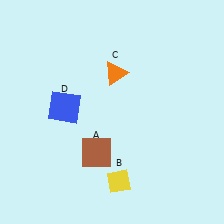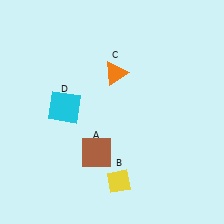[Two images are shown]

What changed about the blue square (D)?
In Image 1, D is blue. In Image 2, it changed to cyan.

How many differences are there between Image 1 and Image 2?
There is 1 difference between the two images.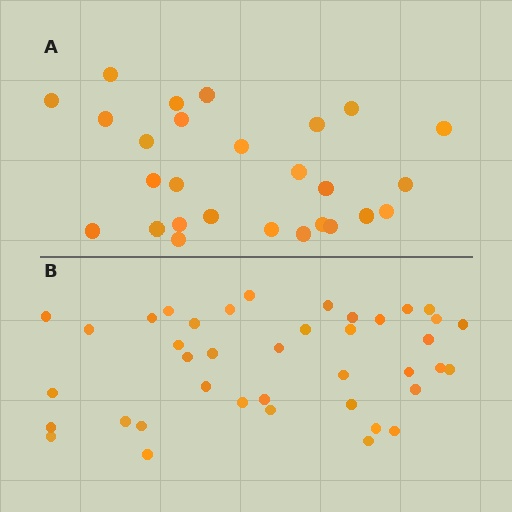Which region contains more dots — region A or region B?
Region B (the bottom region) has more dots.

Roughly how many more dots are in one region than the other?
Region B has approximately 15 more dots than region A.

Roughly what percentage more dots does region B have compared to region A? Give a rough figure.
About 50% more.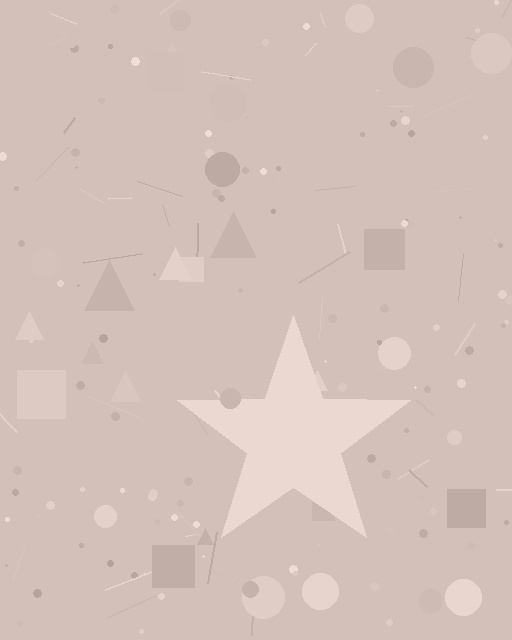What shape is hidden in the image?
A star is hidden in the image.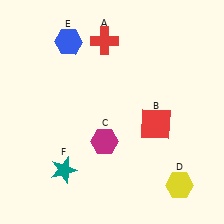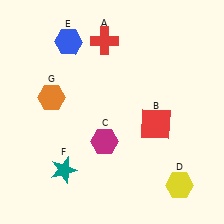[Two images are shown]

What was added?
An orange hexagon (G) was added in Image 2.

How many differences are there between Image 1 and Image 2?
There is 1 difference between the two images.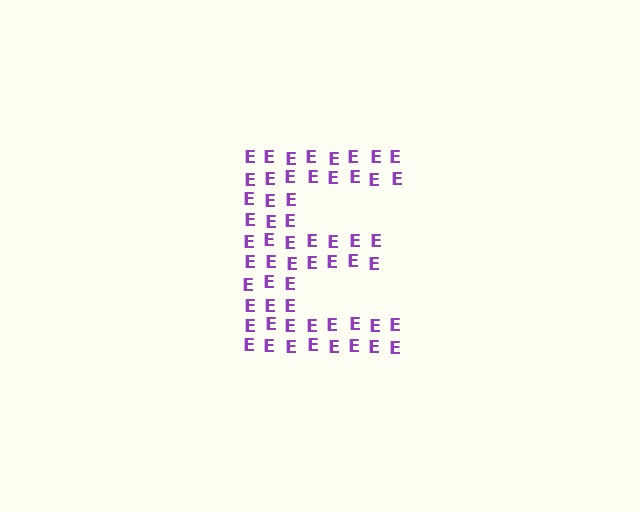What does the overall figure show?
The overall figure shows the letter E.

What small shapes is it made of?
It is made of small letter E's.